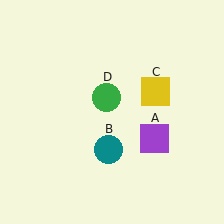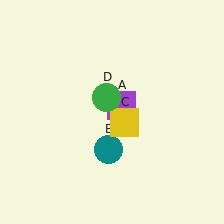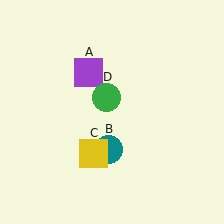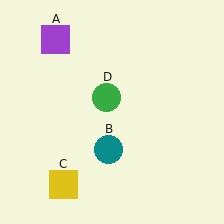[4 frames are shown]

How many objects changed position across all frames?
2 objects changed position: purple square (object A), yellow square (object C).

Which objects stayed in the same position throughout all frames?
Teal circle (object B) and green circle (object D) remained stationary.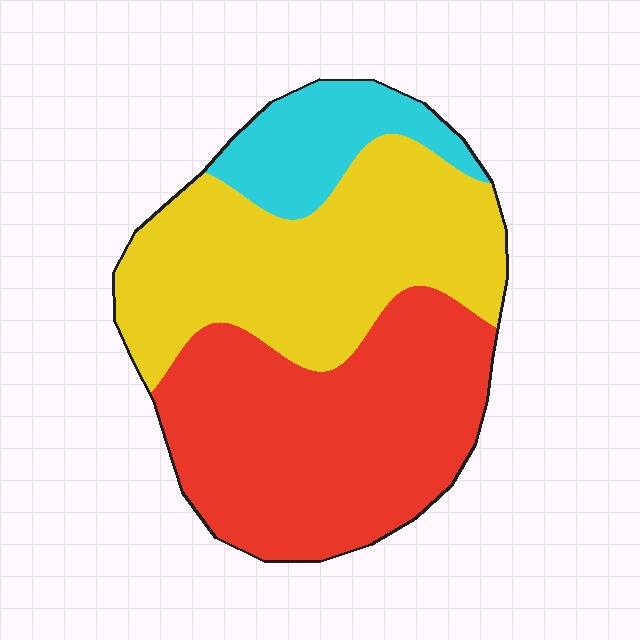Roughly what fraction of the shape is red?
Red takes up between a quarter and a half of the shape.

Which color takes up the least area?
Cyan, at roughly 15%.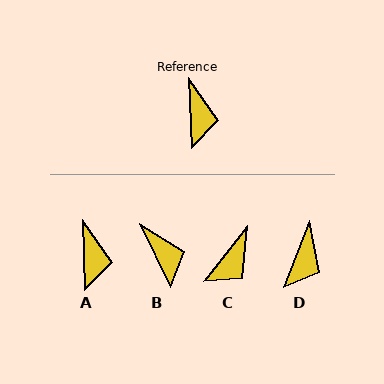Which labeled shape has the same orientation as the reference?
A.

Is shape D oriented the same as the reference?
No, it is off by about 23 degrees.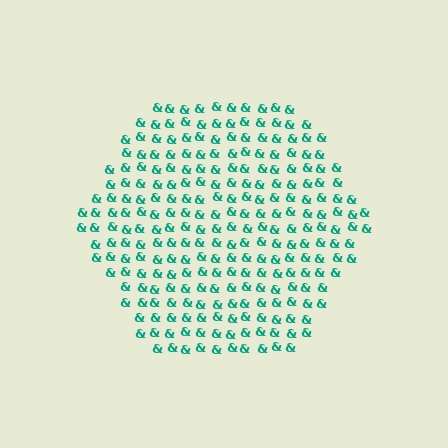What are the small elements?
The small elements are ampersands.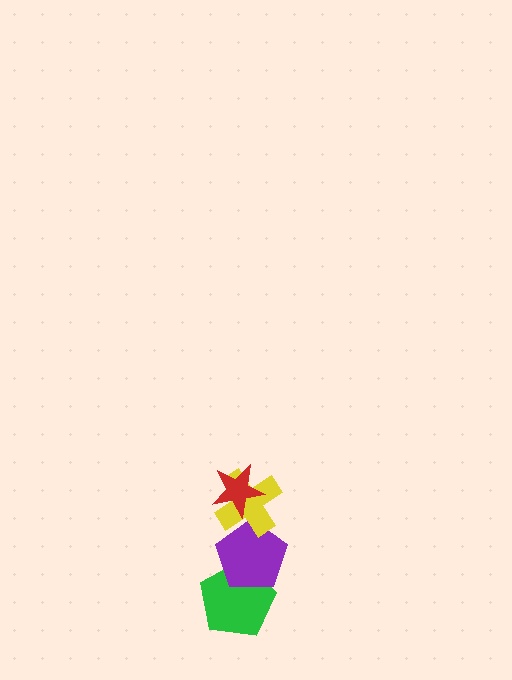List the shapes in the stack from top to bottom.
From top to bottom: the red star, the yellow cross, the purple pentagon, the green pentagon.